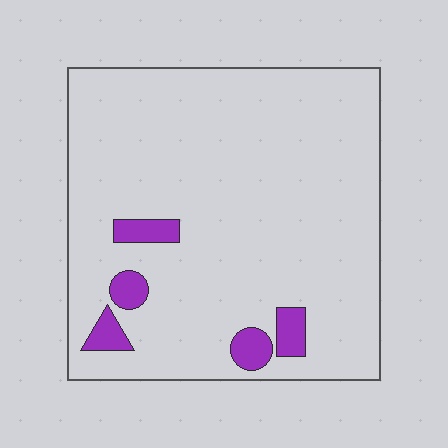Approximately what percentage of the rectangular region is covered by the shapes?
Approximately 5%.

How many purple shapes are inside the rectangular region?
5.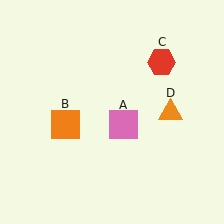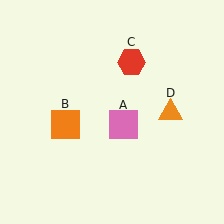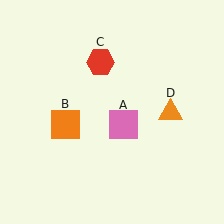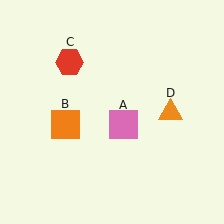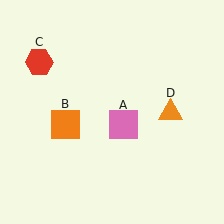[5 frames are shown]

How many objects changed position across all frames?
1 object changed position: red hexagon (object C).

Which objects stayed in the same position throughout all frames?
Pink square (object A) and orange square (object B) and orange triangle (object D) remained stationary.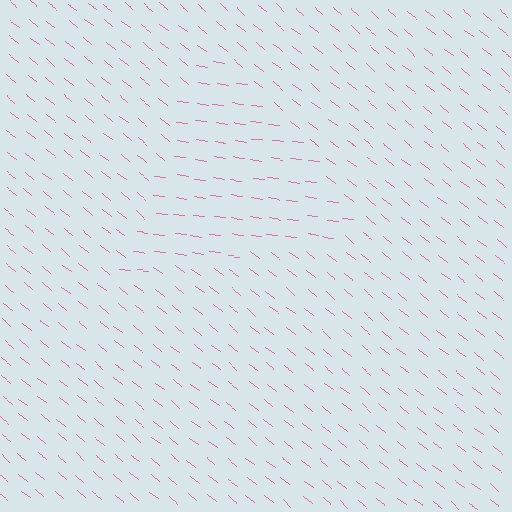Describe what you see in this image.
The image is filled with small pink line segments. A triangle region in the image has lines oriented differently from the surrounding lines, creating a visible texture boundary.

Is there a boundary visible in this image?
Yes, there is a texture boundary formed by a change in line orientation.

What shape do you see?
I see a triangle.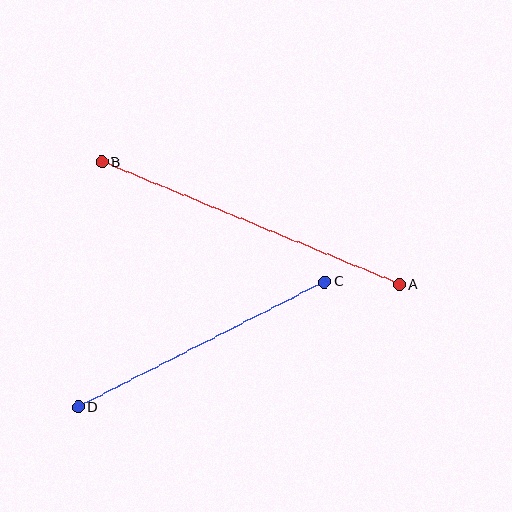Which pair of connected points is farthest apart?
Points A and B are farthest apart.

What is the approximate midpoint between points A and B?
The midpoint is at approximately (251, 223) pixels.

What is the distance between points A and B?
The distance is approximately 322 pixels.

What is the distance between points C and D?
The distance is approximately 277 pixels.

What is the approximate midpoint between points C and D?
The midpoint is at approximately (202, 345) pixels.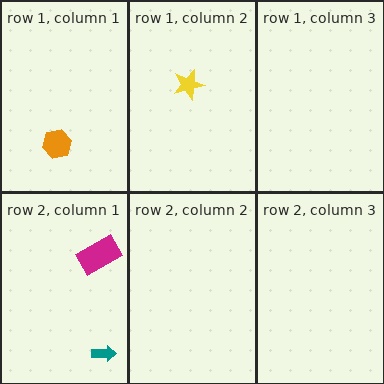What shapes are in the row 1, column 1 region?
The orange hexagon.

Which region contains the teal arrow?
The row 2, column 1 region.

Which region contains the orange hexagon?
The row 1, column 1 region.